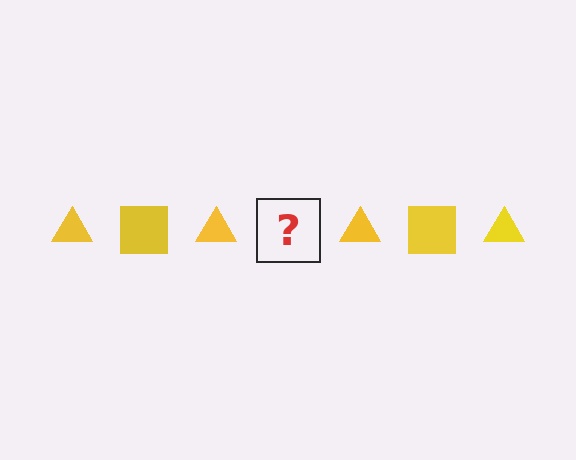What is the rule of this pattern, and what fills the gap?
The rule is that the pattern cycles through triangle, square shapes in yellow. The gap should be filled with a yellow square.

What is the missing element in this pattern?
The missing element is a yellow square.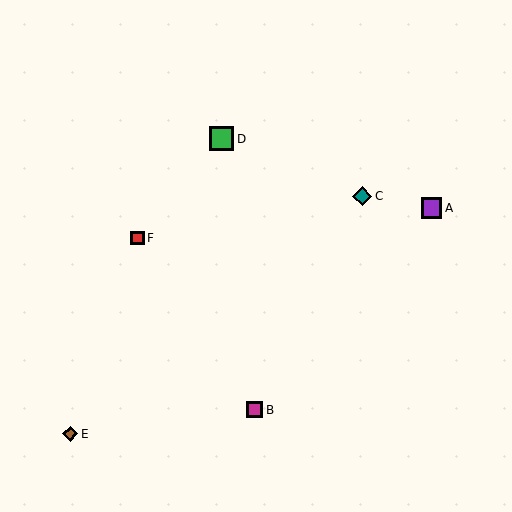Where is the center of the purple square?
The center of the purple square is at (431, 208).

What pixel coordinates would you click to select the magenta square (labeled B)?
Click at (255, 410) to select the magenta square B.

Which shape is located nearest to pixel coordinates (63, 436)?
The brown diamond (labeled E) at (70, 434) is nearest to that location.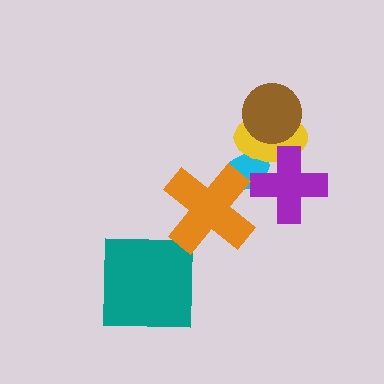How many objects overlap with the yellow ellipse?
3 objects overlap with the yellow ellipse.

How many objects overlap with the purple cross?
2 objects overlap with the purple cross.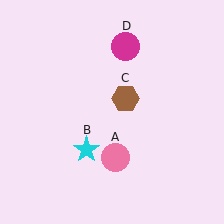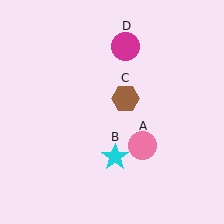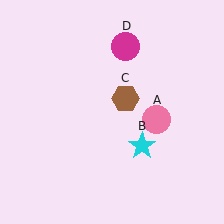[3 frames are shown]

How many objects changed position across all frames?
2 objects changed position: pink circle (object A), cyan star (object B).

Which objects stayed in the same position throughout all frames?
Brown hexagon (object C) and magenta circle (object D) remained stationary.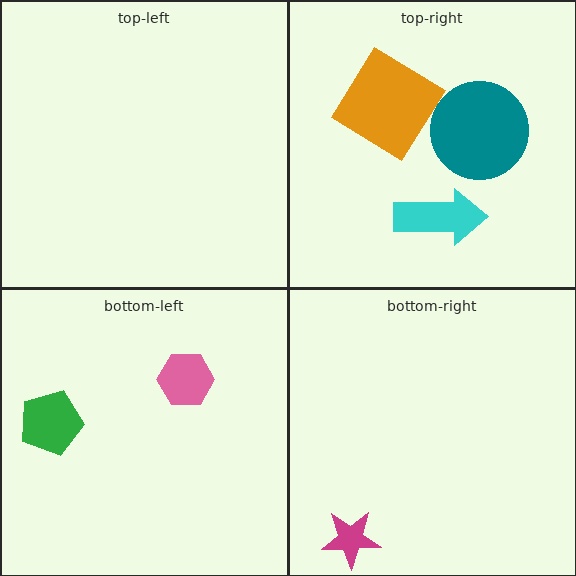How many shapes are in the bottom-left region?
2.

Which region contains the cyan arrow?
The top-right region.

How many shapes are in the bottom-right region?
1.